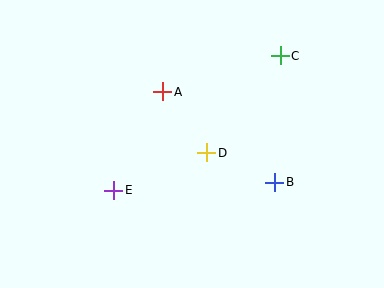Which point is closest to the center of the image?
Point D at (207, 153) is closest to the center.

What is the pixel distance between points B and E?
The distance between B and E is 161 pixels.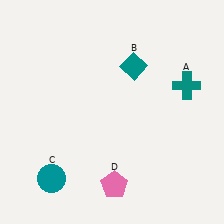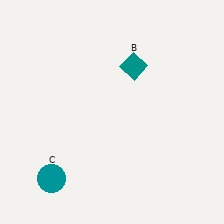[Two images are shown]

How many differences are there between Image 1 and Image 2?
There are 2 differences between the two images.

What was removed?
The pink pentagon (D), the teal cross (A) were removed in Image 2.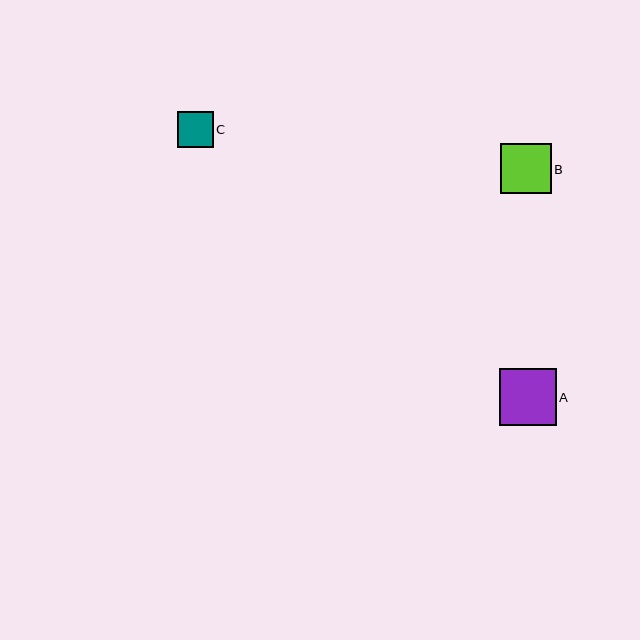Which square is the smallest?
Square C is the smallest with a size of approximately 36 pixels.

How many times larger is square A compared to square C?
Square A is approximately 1.6 times the size of square C.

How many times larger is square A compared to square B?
Square A is approximately 1.1 times the size of square B.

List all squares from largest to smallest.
From largest to smallest: A, B, C.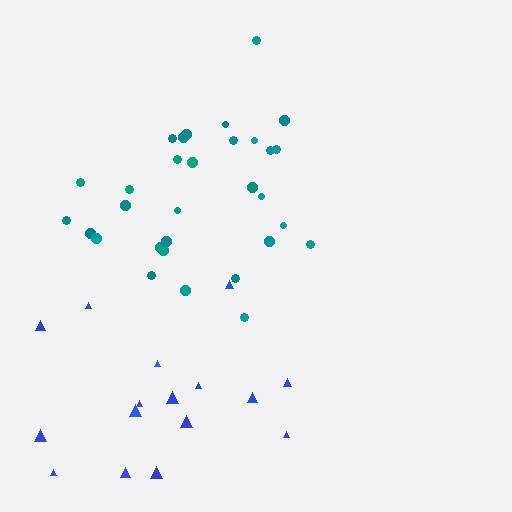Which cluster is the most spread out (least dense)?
Blue.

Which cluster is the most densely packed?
Teal.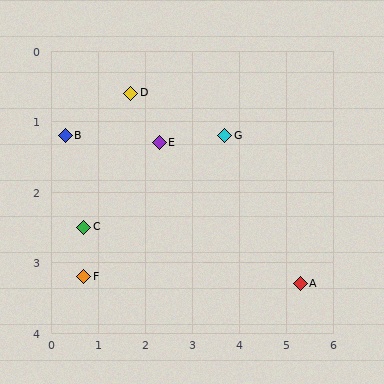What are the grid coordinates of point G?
Point G is at approximately (3.7, 1.2).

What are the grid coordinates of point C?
Point C is at approximately (0.7, 2.5).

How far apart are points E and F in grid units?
Points E and F are about 2.5 grid units apart.